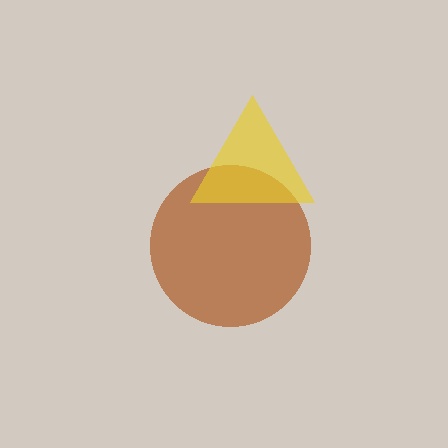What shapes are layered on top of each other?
The layered shapes are: a brown circle, a yellow triangle.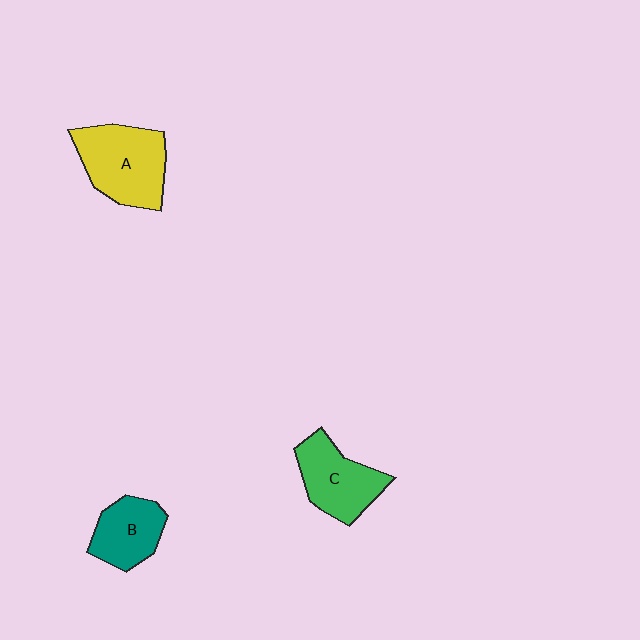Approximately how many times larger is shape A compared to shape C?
Approximately 1.2 times.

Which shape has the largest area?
Shape A (yellow).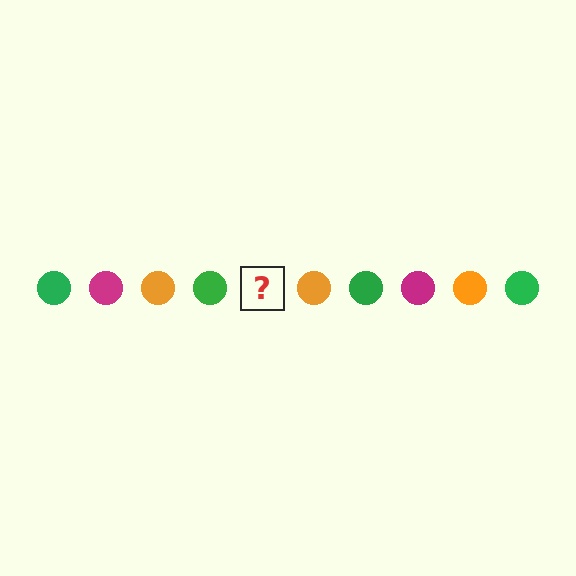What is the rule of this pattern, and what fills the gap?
The rule is that the pattern cycles through green, magenta, orange circles. The gap should be filled with a magenta circle.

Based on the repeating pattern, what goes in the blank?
The blank should be a magenta circle.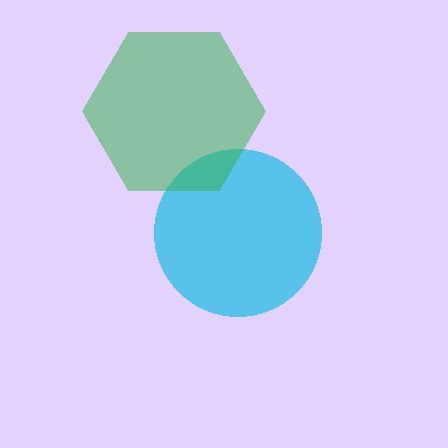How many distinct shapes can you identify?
There are 2 distinct shapes: a cyan circle, a green hexagon.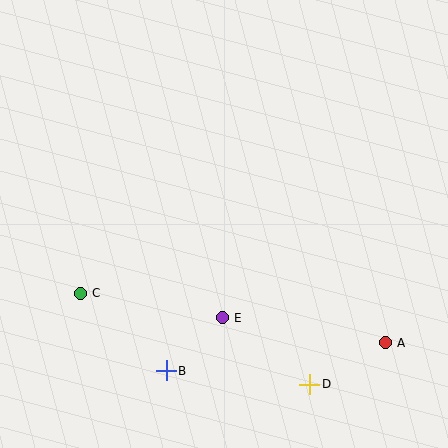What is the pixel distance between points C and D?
The distance between C and D is 247 pixels.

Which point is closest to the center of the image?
Point E at (222, 318) is closest to the center.